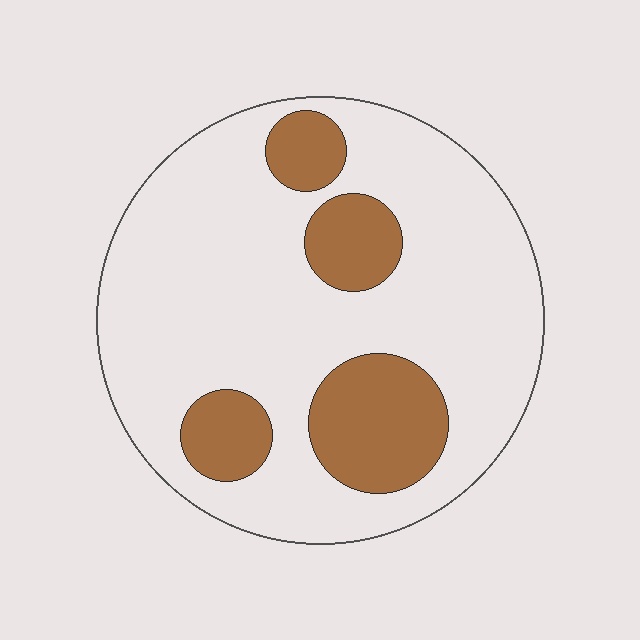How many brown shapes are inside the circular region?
4.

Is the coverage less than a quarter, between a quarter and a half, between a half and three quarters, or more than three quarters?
Less than a quarter.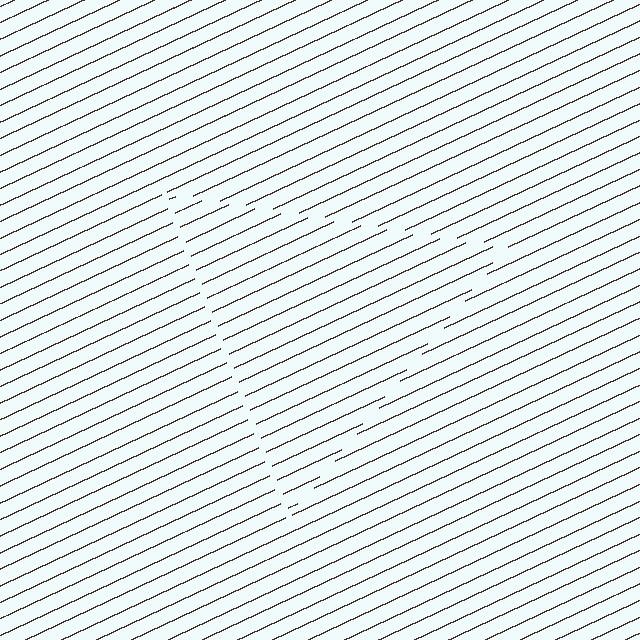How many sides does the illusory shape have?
3 sides — the line-ends trace a triangle.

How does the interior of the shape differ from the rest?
The interior of the shape contains the same grating, shifted by half a period — the contour is defined by the phase discontinuity where line-ends from the inner and outer gratings abut.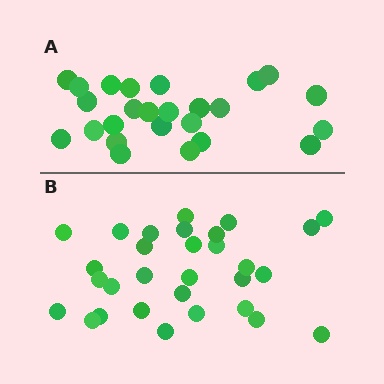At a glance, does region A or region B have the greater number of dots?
Region B (the bottom region) has more dots.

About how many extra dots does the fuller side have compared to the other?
Region B has about 5 more dots than region A.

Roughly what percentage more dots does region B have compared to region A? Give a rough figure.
About 20% more.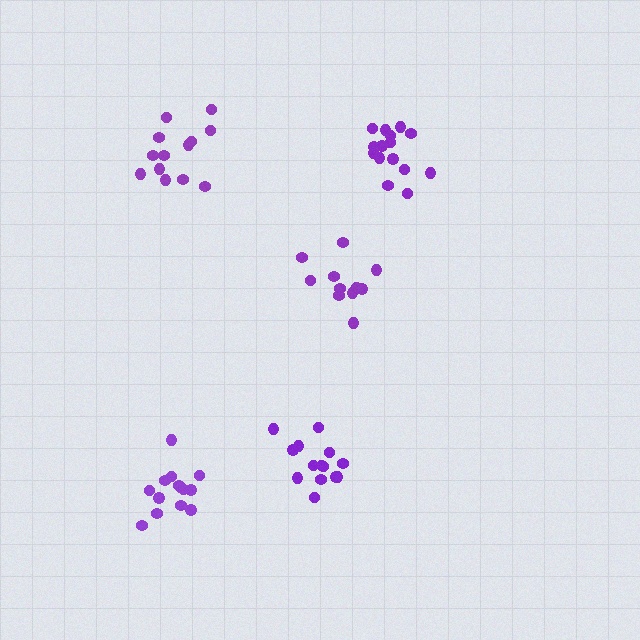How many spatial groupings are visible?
There are 5 spatial groupings.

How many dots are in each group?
Group 1: 11 dots, Group 2: 13 dots, Group 3: 14 dots, Group 4: 14 dots, Group 5: 15 dots (67 total).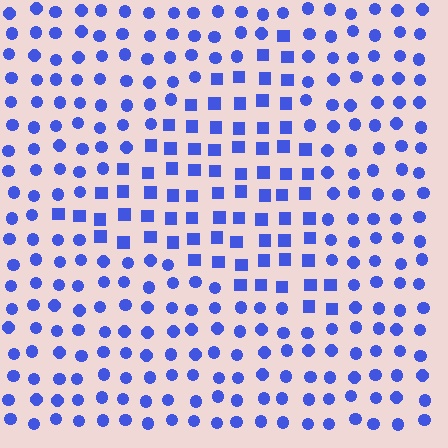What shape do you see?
I see a triangle.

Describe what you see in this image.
The image is filled with small blue elements arranged in a uniform grid. A triangle-shaped region contains squares, while the surrounding area contains circles. The boundary is defined purely by the change in element shape.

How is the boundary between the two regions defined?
The boundary is defined by a change in element shape: squares inside vs. circles outside. All elements share the same color and spacing.